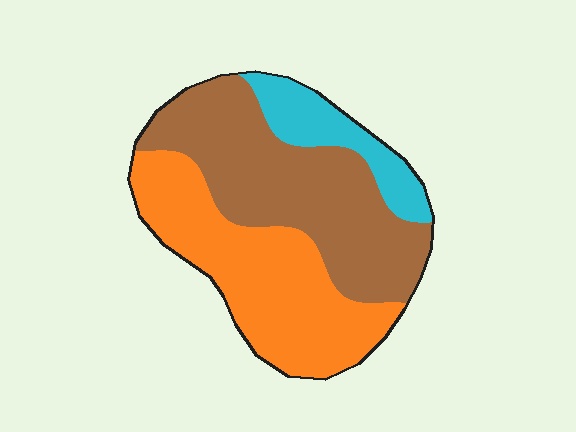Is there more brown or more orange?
Brown.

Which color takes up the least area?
Cyan, at roughly 15%.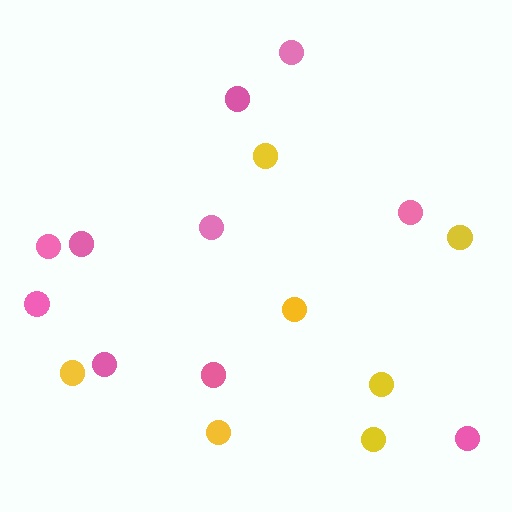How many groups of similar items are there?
There are 2 groups: one group of pink circles (10) and one group of yellow circles (7).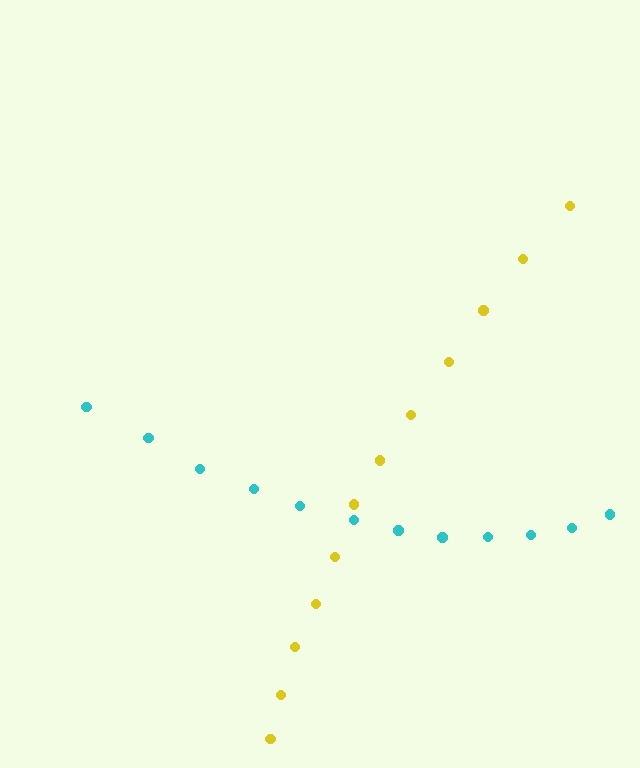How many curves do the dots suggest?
There are 2 distinct paths.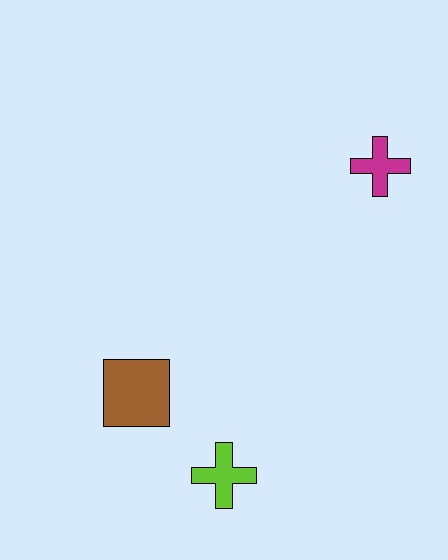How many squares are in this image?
There is 1 square.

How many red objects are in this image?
There are no red objects.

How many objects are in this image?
There are 3 objects.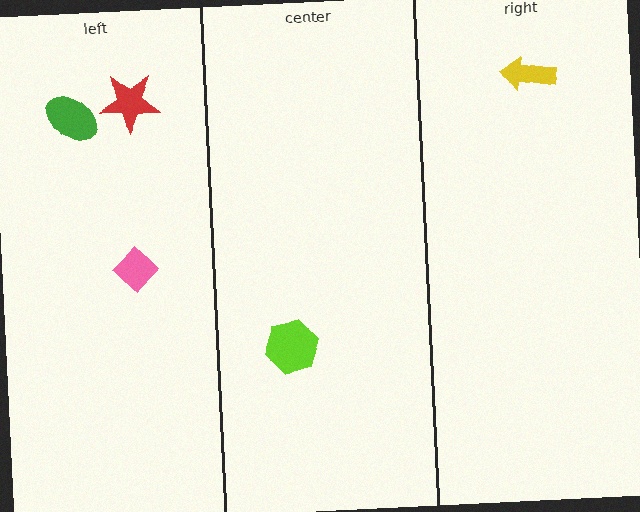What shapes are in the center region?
The lime hexagon.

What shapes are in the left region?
The pink diamond, the red star, the green ellipse.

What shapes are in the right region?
The yellow arrow.